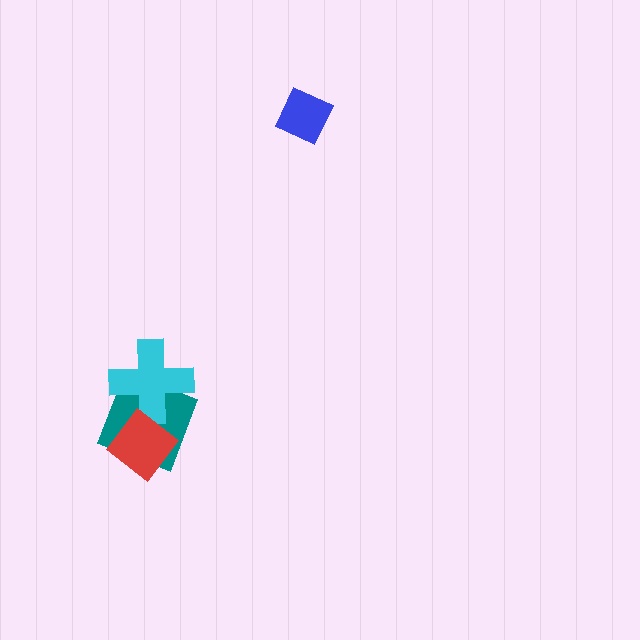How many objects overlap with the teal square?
2 objects overlap with the teal square.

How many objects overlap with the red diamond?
1 object overlaps with the red diamond.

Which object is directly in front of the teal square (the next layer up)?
The cyan cross is directly in front of the teal square.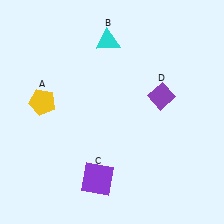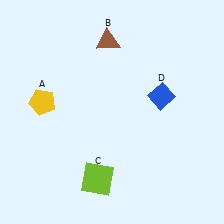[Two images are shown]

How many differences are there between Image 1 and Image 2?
There are 3 differences between the two images.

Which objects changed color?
B changed from cyan to brown. C changed from purple to lime. D changed from purple to blue.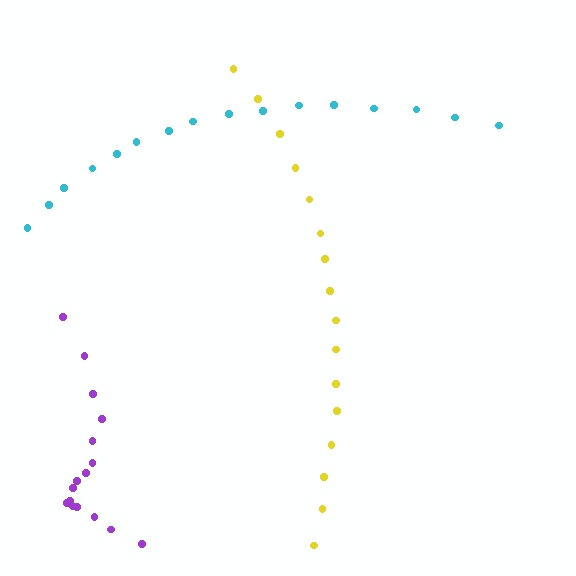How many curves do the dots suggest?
There are 3 distinct paths.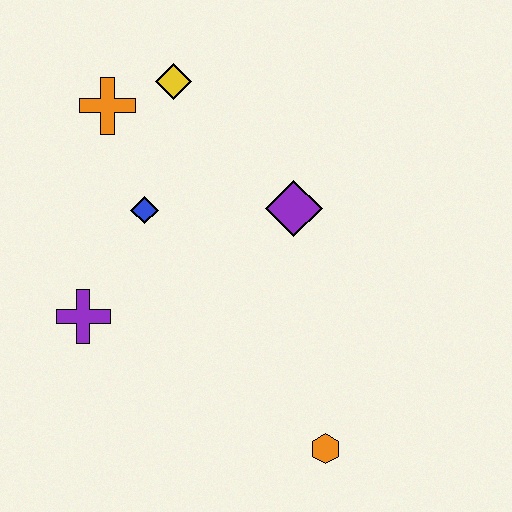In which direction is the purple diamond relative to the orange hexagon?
The purple diamond is above the orange hexagon.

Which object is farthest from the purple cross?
The orange hexagon is farthest from the purple cross.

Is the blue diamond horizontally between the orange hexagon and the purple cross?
Yes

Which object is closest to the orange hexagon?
The purple diamond is closest to the orange hexagon.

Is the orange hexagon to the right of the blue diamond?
Yes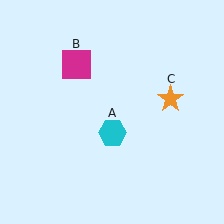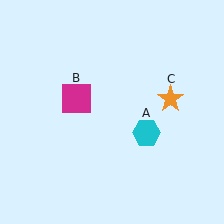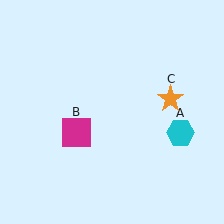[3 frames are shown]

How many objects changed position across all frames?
2 objects changed position: cyan hexagon (object A), magenta square (object B).